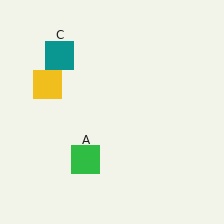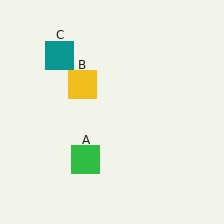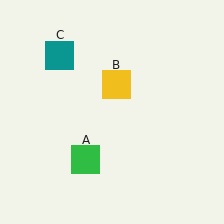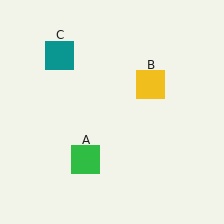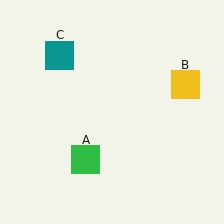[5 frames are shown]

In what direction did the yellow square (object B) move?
The yellow square (object B) moved right.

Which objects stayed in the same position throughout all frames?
Green square (object A) and teal square (object C) remained stationary.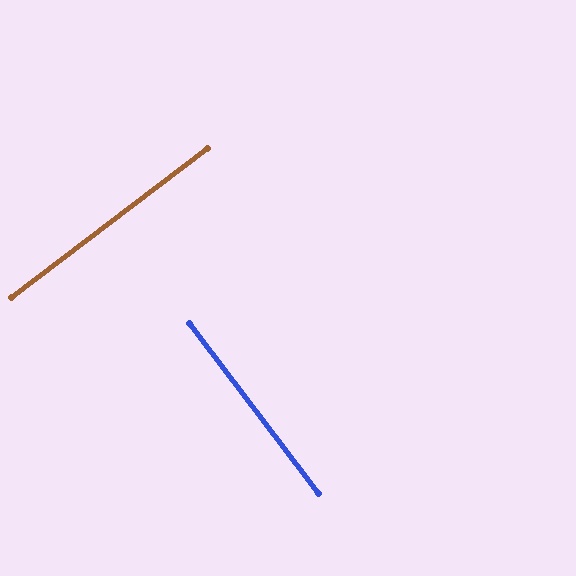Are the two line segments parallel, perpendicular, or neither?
Perpendicular — they meet at approximately 90°.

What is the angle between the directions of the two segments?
Approximately 90 degrees.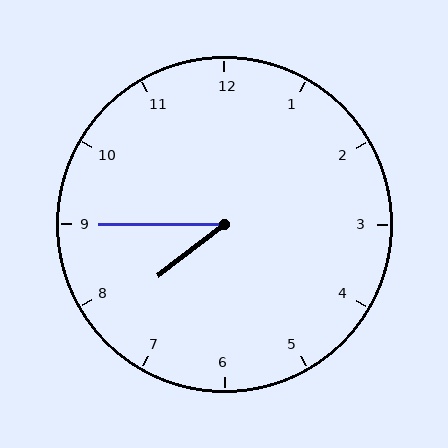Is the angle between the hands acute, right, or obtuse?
It is acute.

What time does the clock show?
7:45.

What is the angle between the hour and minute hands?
Approximately 38 degrees.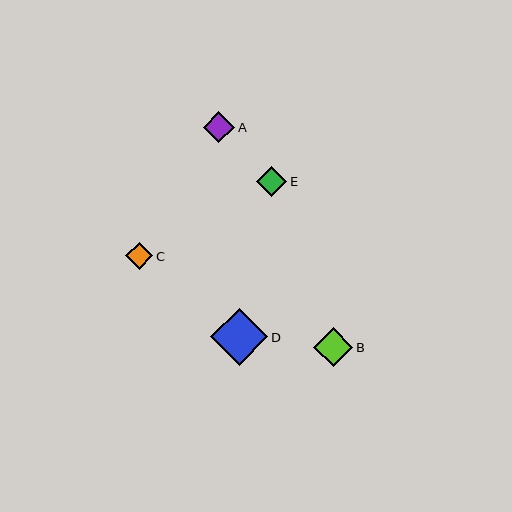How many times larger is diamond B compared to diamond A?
Diamond B is approximately 1.2 times the size of diamond A.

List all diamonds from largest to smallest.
From largest to smallest: D, B, A, E, C.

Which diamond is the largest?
Diamond D is the largest with a size of approximately 57 pixels.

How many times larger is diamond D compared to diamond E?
Diamond D is approximately 1.9 times the size of diamond E.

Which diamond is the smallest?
Diamond C is the smallest with a size of approximately 27 pixels.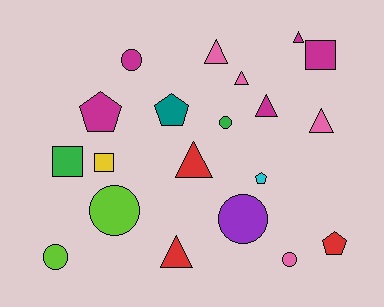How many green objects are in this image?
There are 2 green objects.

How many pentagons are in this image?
There are 4 pentagons.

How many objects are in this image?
There are 20 objects.